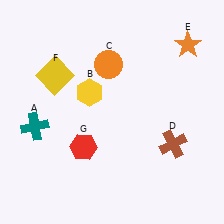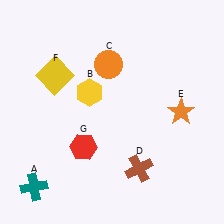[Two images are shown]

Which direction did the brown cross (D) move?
The brown cross (D) moved left.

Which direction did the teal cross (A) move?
The teal cross (A) moved down.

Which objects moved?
The objects that moved are: the teal cross (A), the brown cross (D), the orange star (E).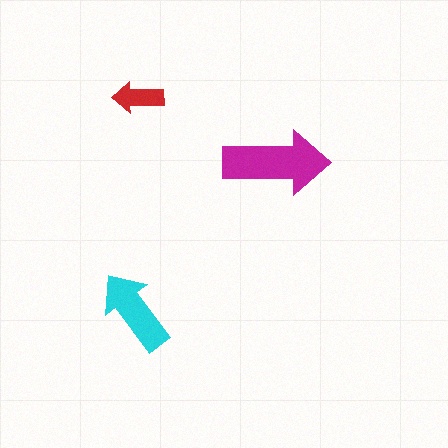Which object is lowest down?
The cyan arrow is bottommost.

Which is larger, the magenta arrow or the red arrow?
The magenta one.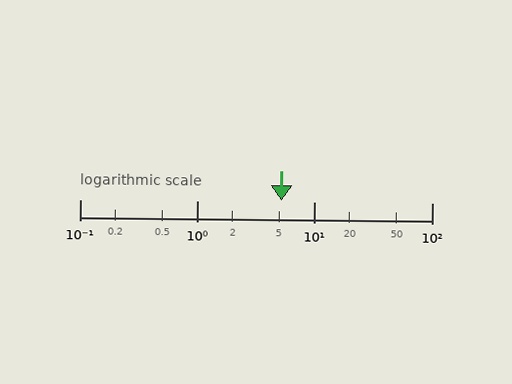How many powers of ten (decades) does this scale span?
The scale spans 3 decades, from 0.1 to 100.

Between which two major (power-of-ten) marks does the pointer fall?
The pointer is between 1 and 10.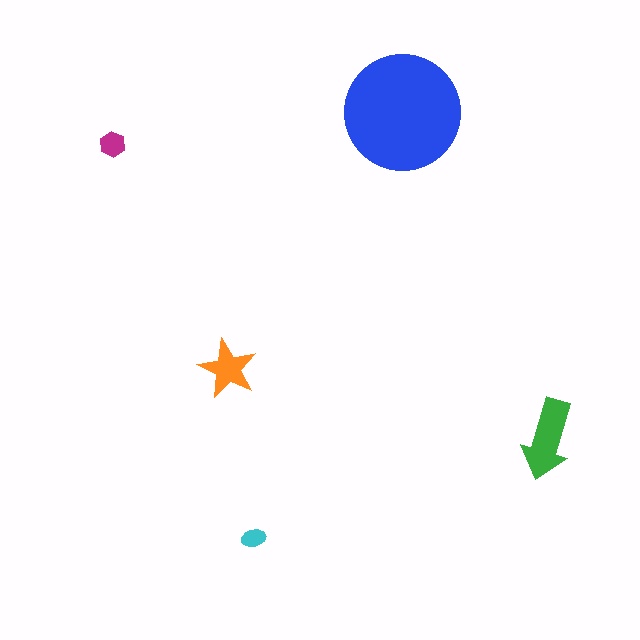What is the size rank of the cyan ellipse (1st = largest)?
5th.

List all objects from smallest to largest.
The cyan ellipse, the magenta hexagon, the orange star, the green arrow, the blue circle.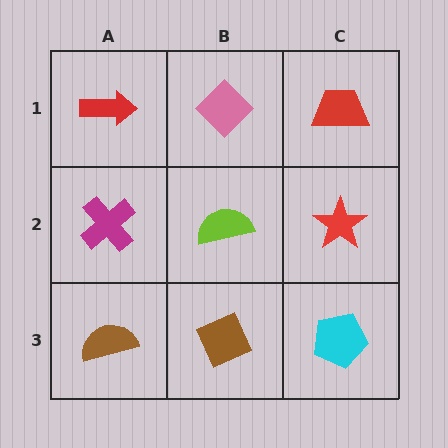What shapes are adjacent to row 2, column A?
A red arrow (row 1, column A), a brown semicircle (row 3, column A), a lime semicircle (row 2, column B).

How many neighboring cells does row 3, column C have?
2.